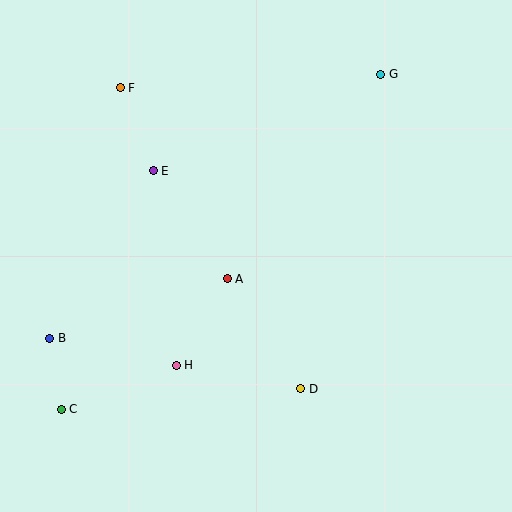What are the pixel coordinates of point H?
Point H is at (176, 365).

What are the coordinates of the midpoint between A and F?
The midpoint between A and F is at (174, 183).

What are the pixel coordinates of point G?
Point G is at (381, 74).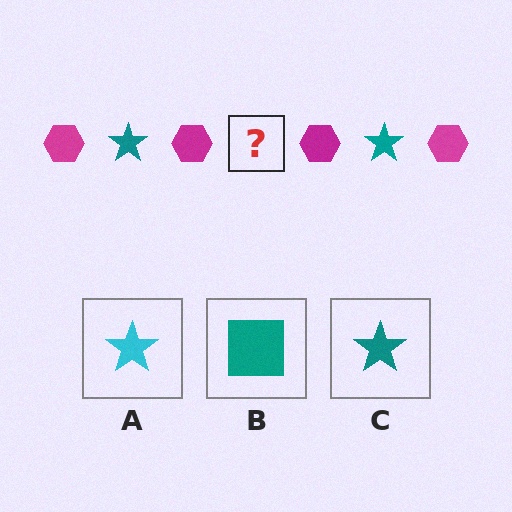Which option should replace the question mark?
Option C.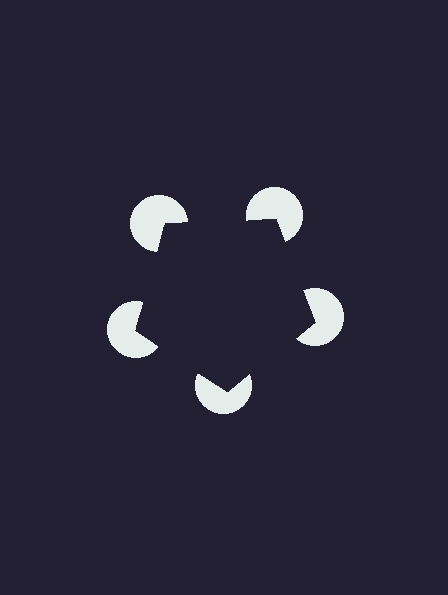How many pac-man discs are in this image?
There are 5 — one at each vertex of the illusory pentagon.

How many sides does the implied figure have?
5 sides.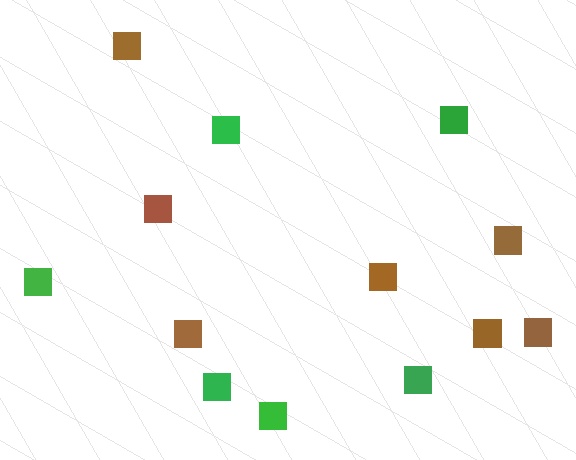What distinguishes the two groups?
There are 2 groups: one group of brown squares (7) and one group of green squares (6).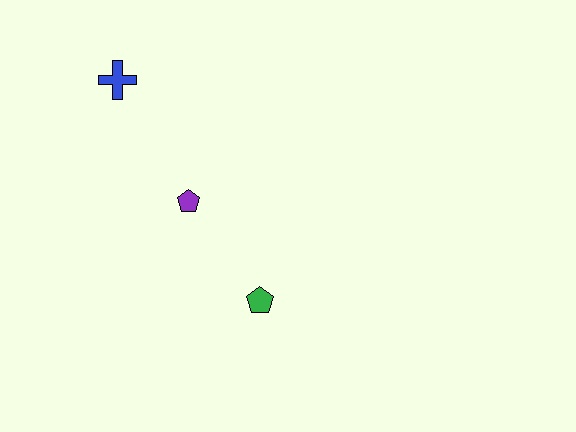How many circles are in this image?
There are no circles.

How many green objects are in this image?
There is 1 green object.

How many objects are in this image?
There are 3 objects.